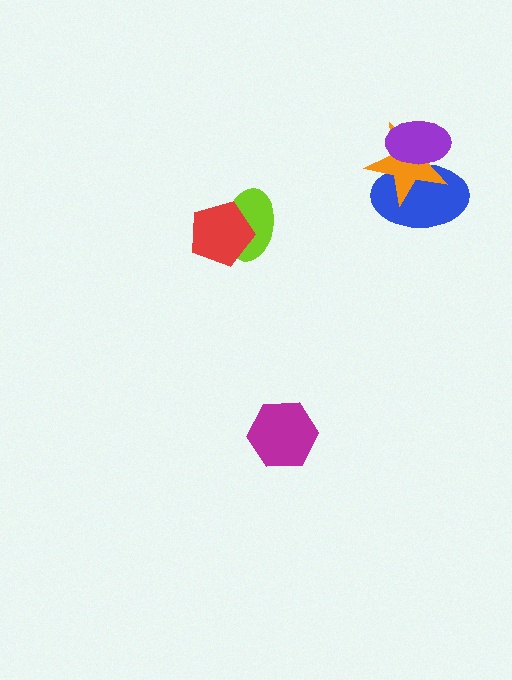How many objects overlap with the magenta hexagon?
0 objects overlap with the magenta hexagon.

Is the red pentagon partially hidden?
No, no other shape covers it.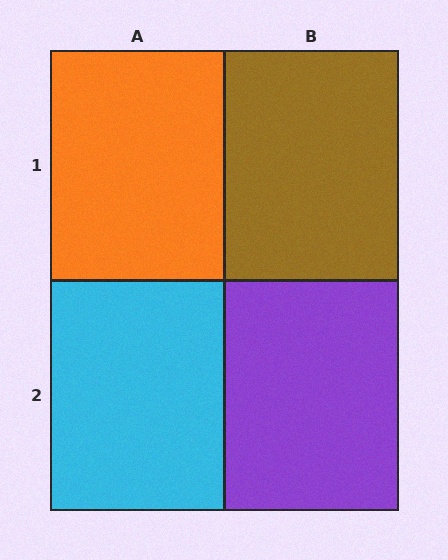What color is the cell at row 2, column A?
Cyan.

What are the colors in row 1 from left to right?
Orange, brown.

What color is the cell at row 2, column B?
Purple.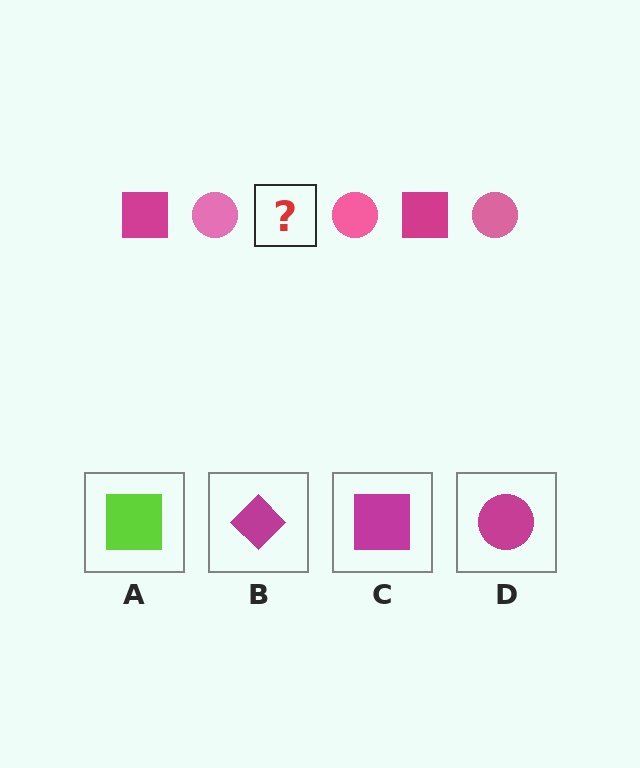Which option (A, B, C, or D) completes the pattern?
C.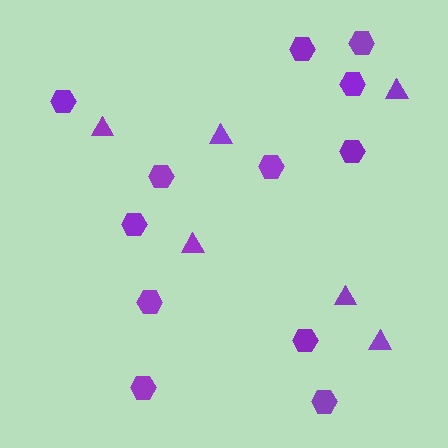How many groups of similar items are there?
There are 2 groups: one group of hexagons (12) and one group of triangles (6).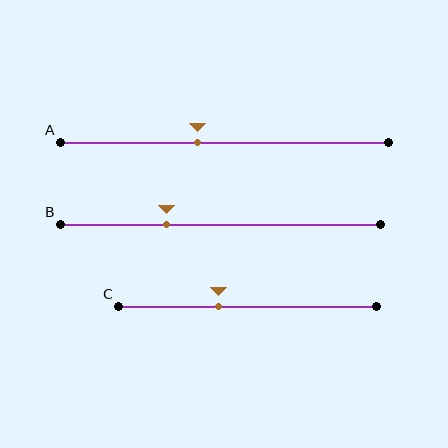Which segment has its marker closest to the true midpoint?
Segment A has its marker closest to the true midpoint.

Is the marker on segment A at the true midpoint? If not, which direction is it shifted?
No, the marker on segment A is shifted to the left by about 8% of the segment length.